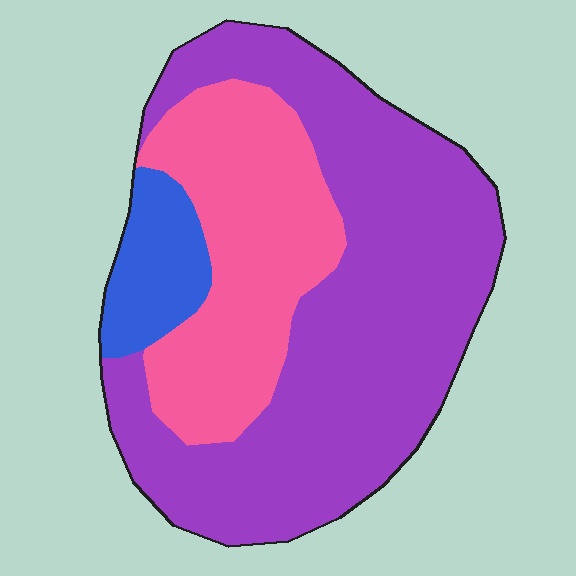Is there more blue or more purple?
Purple.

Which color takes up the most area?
Purple, at roughly 60%.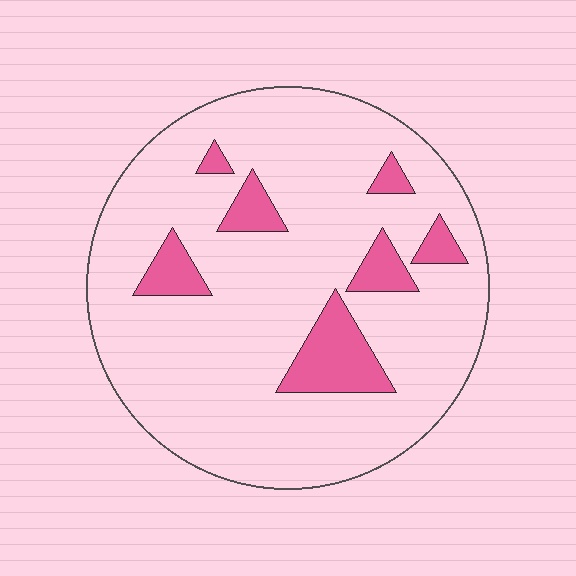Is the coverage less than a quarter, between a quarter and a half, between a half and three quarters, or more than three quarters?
Less than a quarter.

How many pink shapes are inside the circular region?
7.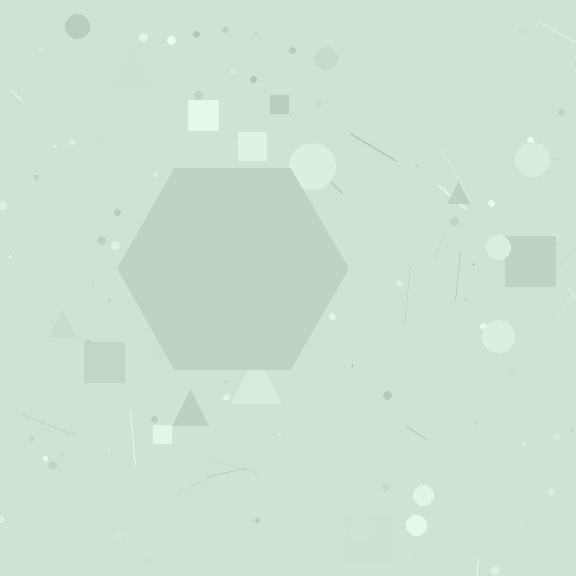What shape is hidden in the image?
A hexagon is hidden in the image.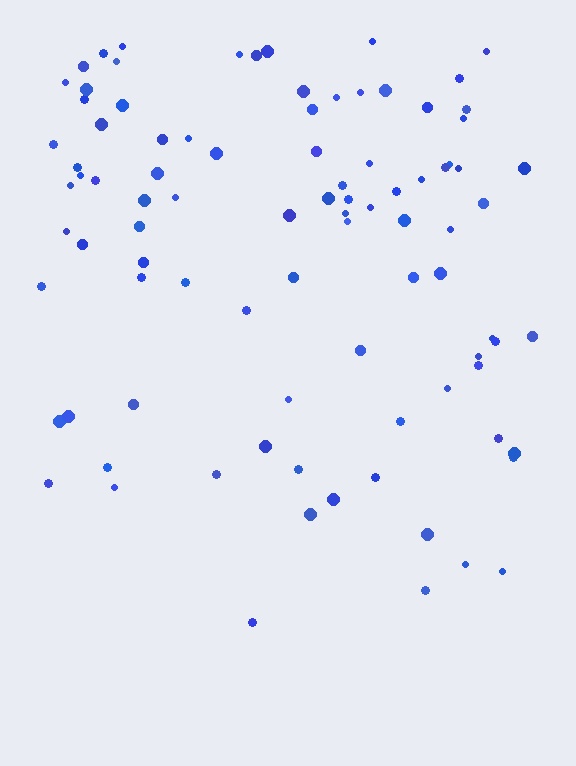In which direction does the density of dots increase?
From bottom to top, with the top side densest.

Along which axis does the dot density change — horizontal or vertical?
Vertical.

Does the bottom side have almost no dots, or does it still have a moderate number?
Still a moderate number, just noticeably fewer than the top.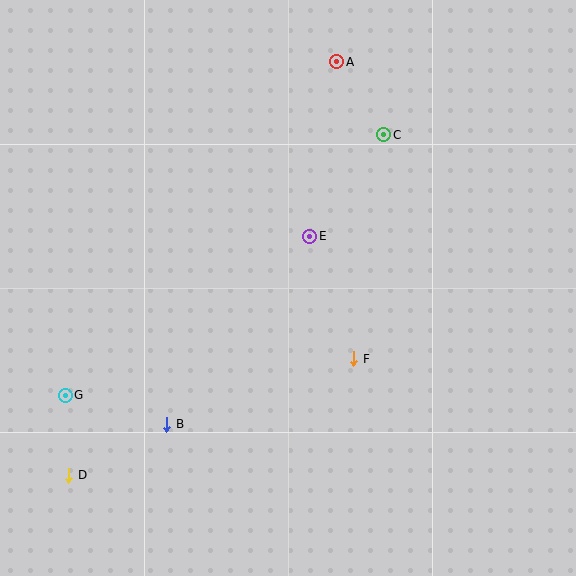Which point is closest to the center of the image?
Point E at (310, 236) is closest to the center.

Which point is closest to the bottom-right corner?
Point F is closest to the bottom-right corner.